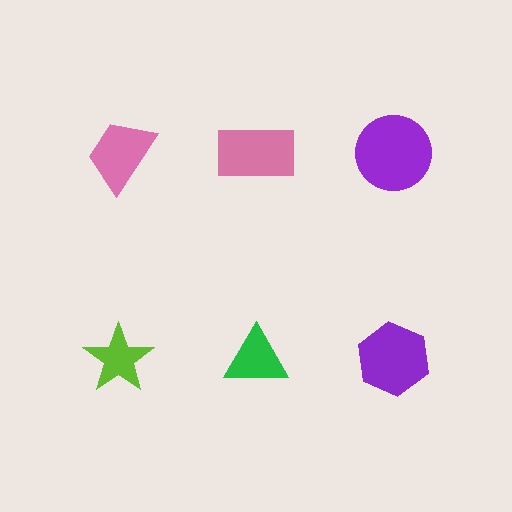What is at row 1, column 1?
A pink trapezoid.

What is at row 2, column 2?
A green triangle.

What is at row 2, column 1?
A lime star.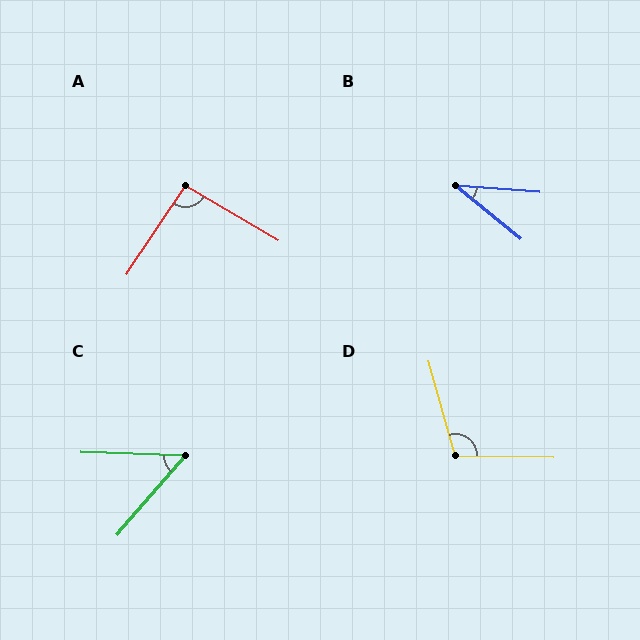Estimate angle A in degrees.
Approximately 93 degrees.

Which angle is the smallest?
B, at approximately 34 degrees.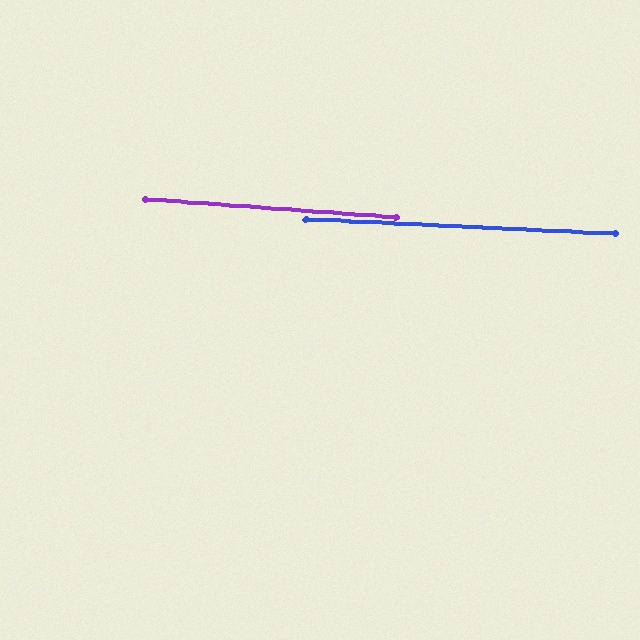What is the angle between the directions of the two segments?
Approximately 1 degree.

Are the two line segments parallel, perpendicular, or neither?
Parallel — their directions differ by only 1.3°.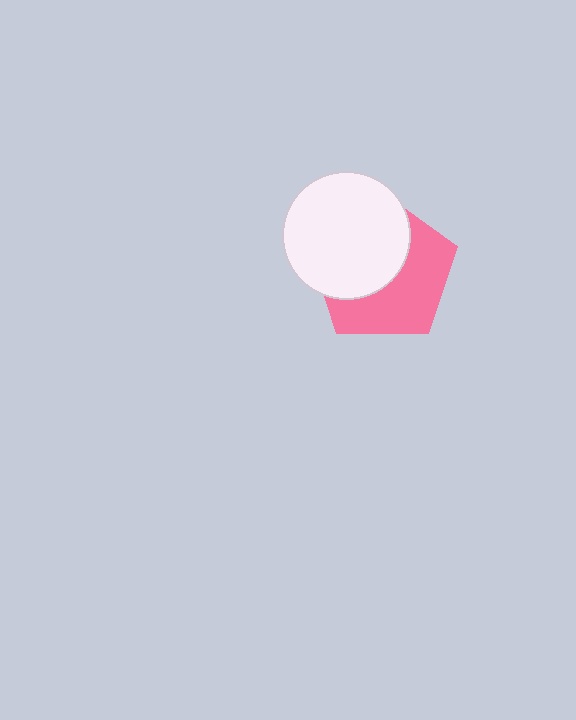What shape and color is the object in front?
The object in front is a white circle.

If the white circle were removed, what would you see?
You would see the complete pink pentagon.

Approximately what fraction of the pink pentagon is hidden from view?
Roughly 50% of the pink pentagon is hidden behind the white circle.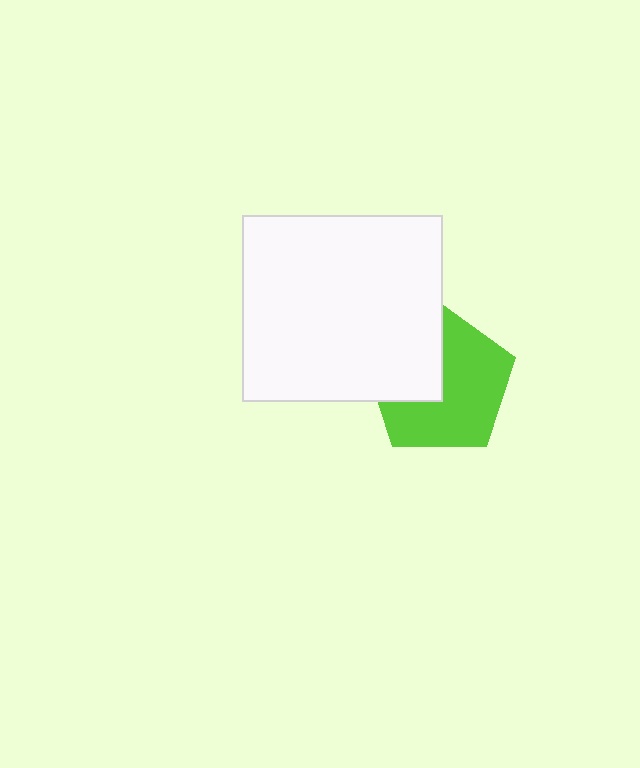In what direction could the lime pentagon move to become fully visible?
The lime pentagon could move right. That would shift it out from behind the white rectangle entirely.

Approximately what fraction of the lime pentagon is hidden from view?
Roughly 36% of the lime pentagon is hidden behind the white rectangle.